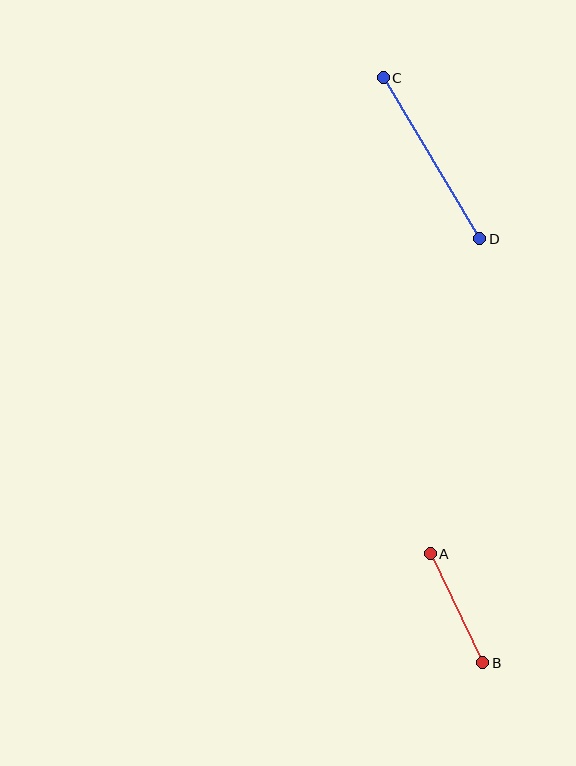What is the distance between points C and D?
The distance is approximately 188 pixels.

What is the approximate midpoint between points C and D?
The midpoint is at approximately (431, 158) pixels.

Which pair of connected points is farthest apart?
Points C and D are farthest apart.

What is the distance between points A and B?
The distance is approximately 121 pixels.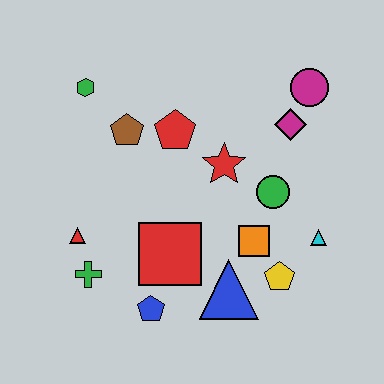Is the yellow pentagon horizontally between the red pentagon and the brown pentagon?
No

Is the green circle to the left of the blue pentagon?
No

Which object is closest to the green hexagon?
The brown pentagon is closest to the green hexagon.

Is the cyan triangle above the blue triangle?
Yes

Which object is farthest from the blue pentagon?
The magenta circle is farthest from the blue pentagon.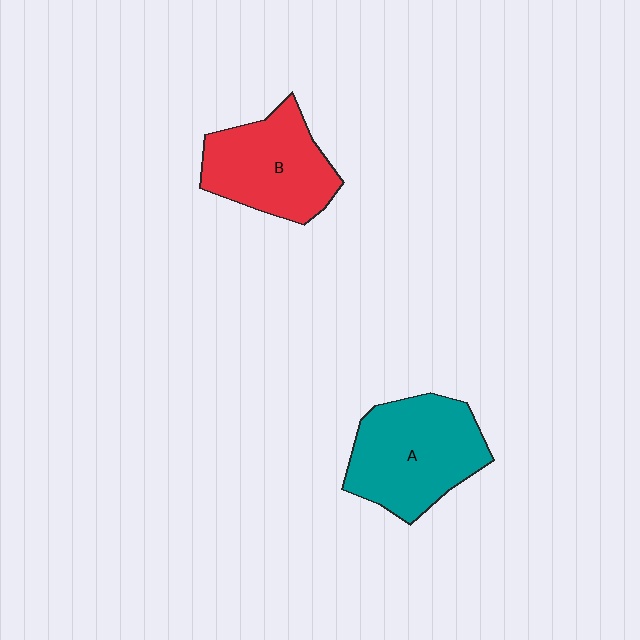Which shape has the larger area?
Shape A (teal).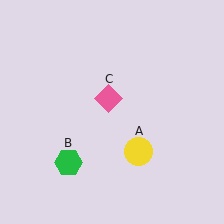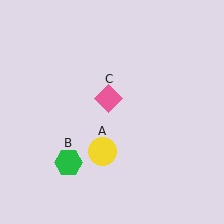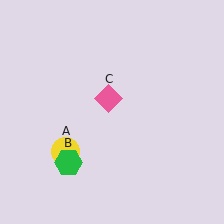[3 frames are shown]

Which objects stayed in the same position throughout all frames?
Green hexagon (object B) and pink diamond (object C) remained stationary.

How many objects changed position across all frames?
1 object changed position: yellow circle (object A).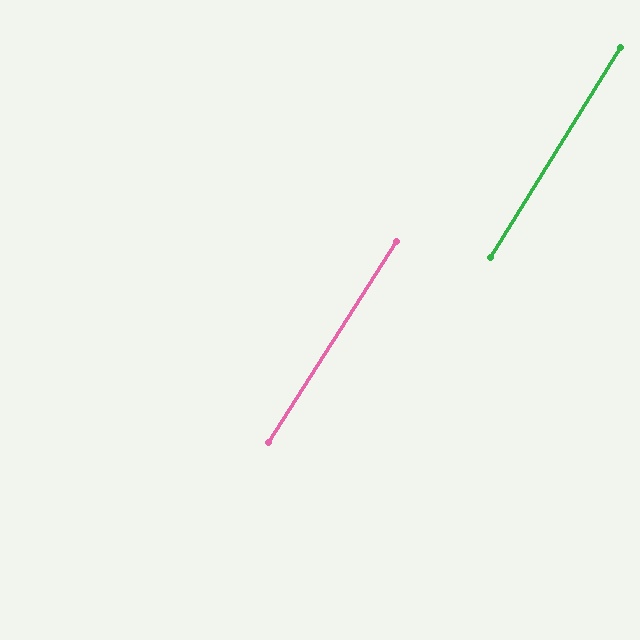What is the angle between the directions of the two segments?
Approximately 1 degree.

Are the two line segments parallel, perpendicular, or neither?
Parallel — their directions differ by only 0.7°.